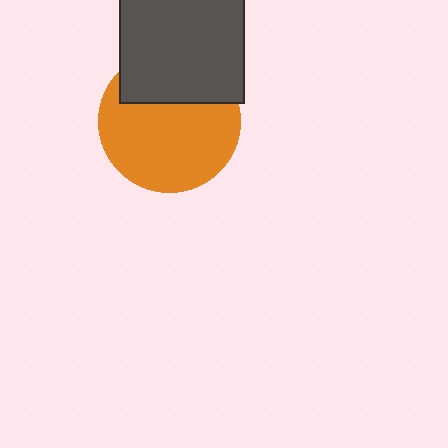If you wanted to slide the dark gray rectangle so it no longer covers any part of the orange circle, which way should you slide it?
Slide it up — that is the most direct way to separate the two shapes.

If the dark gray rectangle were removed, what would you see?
You would see the complete orange circle.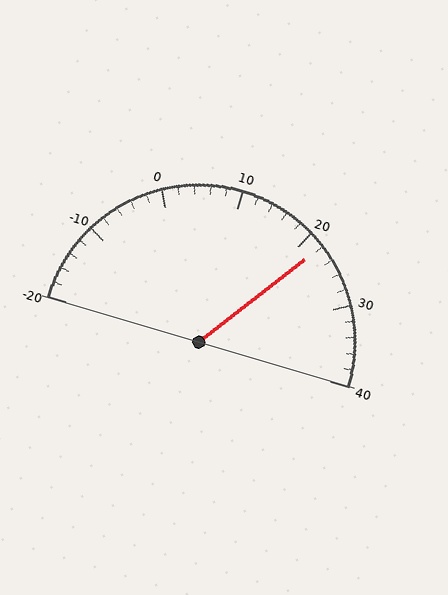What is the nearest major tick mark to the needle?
The nearest major tick mark is 20.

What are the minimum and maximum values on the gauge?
The gauge ranges from -20 to 40.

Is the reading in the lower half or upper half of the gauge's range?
The reading is in the upper half of the range (-20 to 40).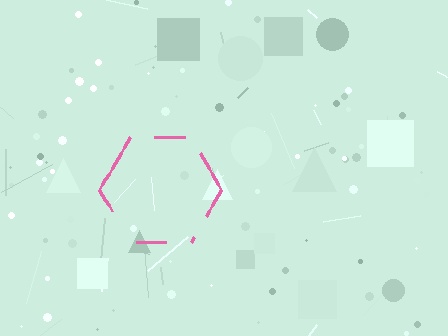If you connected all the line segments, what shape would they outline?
They would outline a hexagon.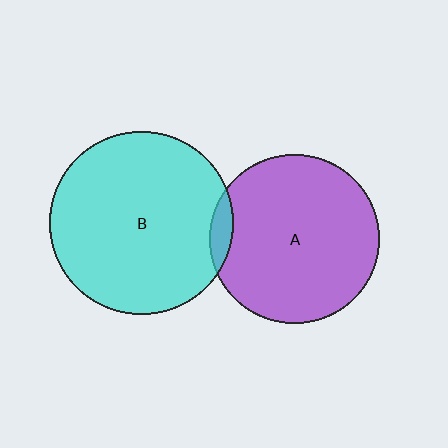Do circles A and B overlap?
Yes.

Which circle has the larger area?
Circle B (cyan).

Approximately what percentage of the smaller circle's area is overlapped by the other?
Approximately 5%.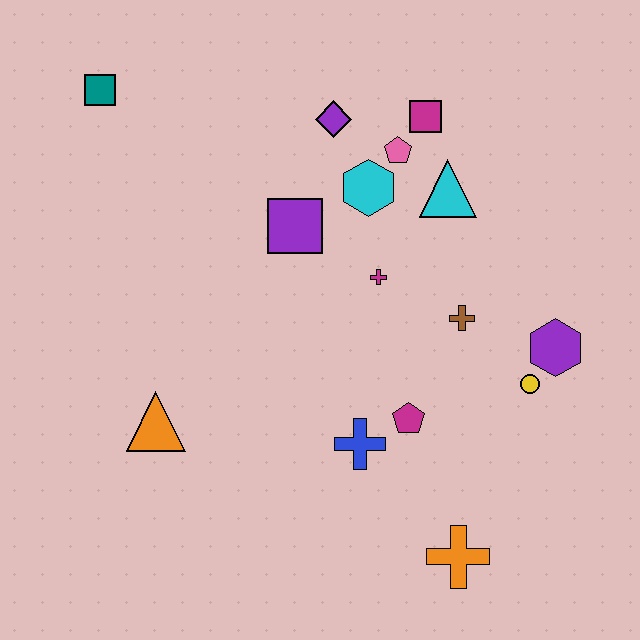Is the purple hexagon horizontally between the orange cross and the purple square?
No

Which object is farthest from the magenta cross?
The teal square is farthest from the magenta cross.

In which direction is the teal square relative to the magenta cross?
The teal square is to the left of the magenta cross.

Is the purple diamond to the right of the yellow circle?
No